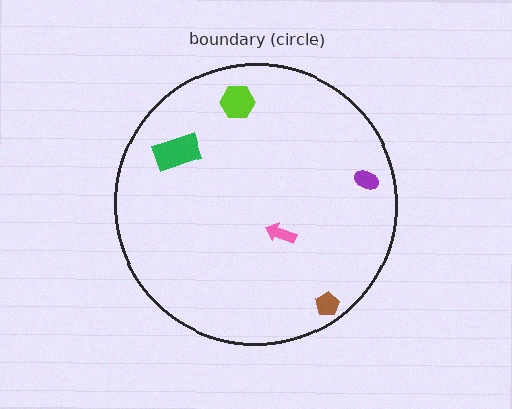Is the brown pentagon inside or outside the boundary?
Inside.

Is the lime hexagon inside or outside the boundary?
Inside.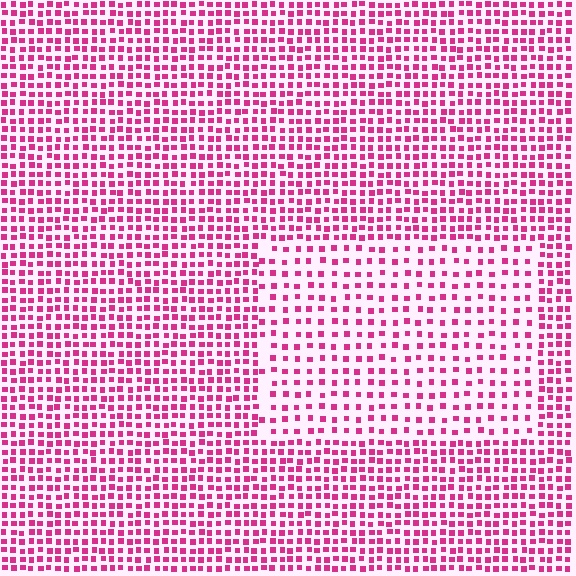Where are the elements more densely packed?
The elements are more densely packed outside the rectangle boundary.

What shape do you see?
I see a rectangle.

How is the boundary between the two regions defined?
The boundary is defined by a change in element density (approximately 1.8x ratio). All elements are the same color, size, and shape.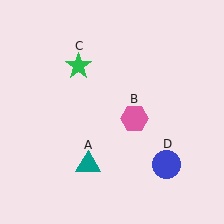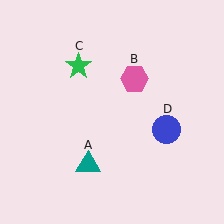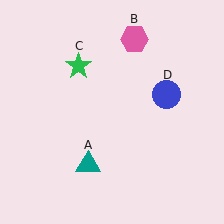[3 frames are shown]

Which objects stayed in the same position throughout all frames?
Teal triangle (object A) and green star (object C) remained stationary.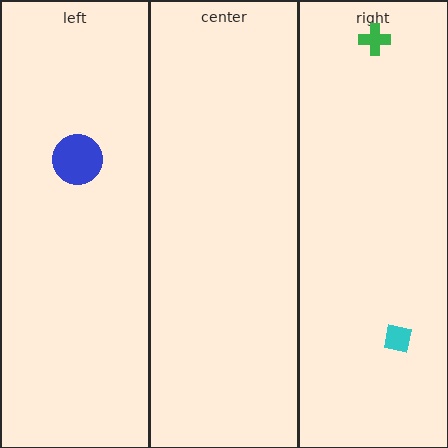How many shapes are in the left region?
1.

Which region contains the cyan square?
The right region.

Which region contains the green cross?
The right region.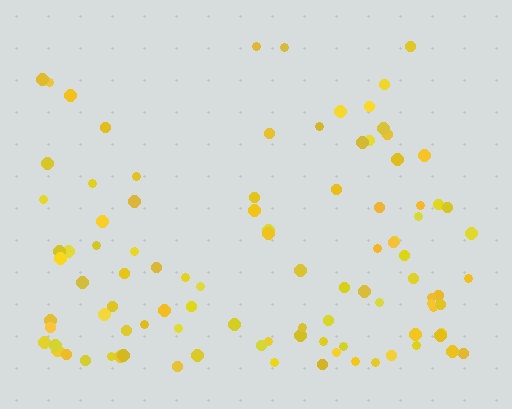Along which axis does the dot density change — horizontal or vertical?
Vertical.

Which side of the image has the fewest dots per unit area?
The top.